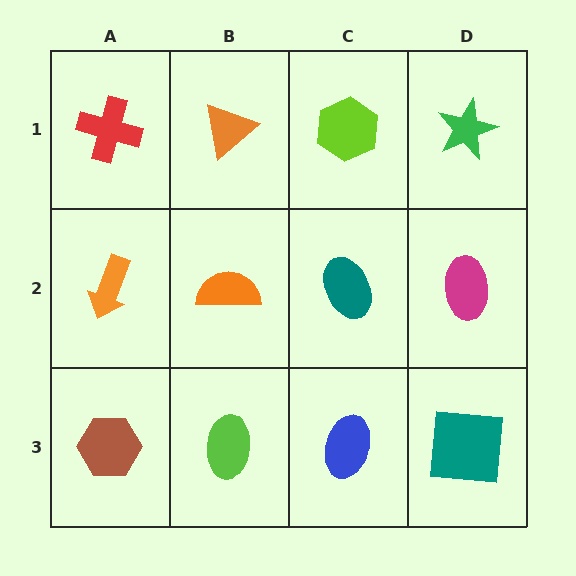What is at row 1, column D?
A green star.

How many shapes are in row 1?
4 shapes.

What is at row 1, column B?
An orange triangle.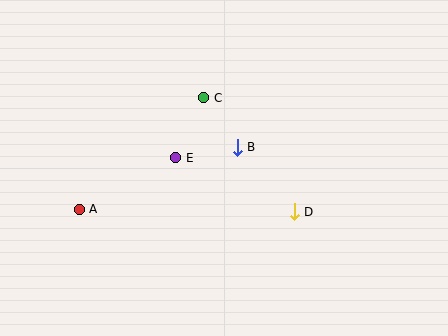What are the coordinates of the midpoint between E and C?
The midpoint between E and C is at (190, 128).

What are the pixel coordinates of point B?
Point B is at (237, 147).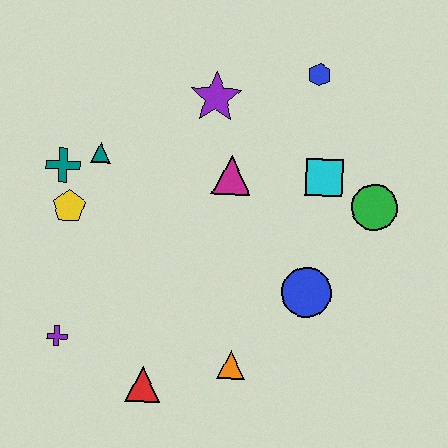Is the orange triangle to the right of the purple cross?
Yes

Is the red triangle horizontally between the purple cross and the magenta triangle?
Yes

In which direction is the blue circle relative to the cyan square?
The blue circle is below the cyan square.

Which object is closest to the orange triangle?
The red triangle is closest to the orange triangle.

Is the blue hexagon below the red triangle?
No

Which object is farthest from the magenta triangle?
The purple cross is farthest from the magenta triangle.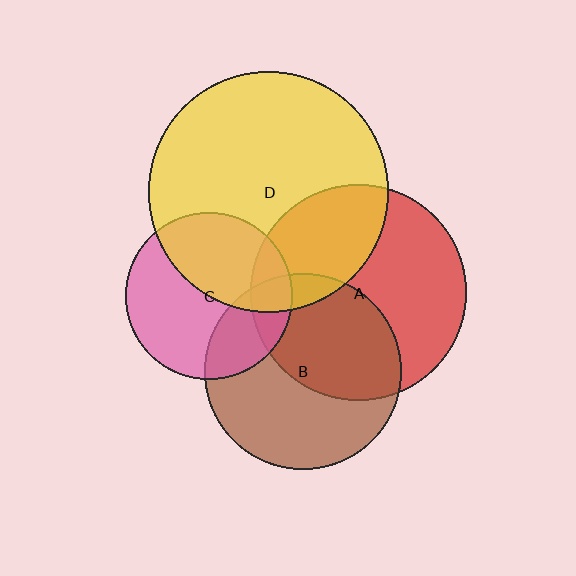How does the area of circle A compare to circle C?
Approximately 1.7 times.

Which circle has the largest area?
Circle D (yellow).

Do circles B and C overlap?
Yes.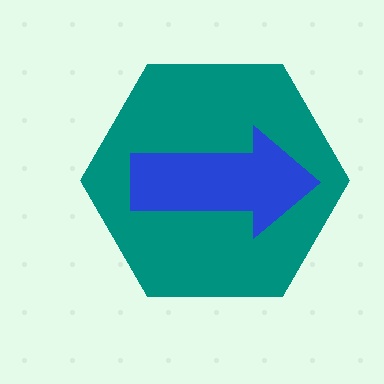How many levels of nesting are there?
2.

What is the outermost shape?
The teal hexagon.